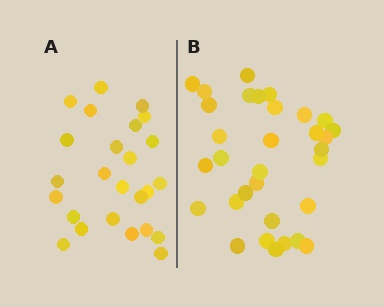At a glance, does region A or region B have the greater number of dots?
Region B (the right region) has more dots.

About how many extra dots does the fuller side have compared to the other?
Region B has roughly 8 or so more dots than region A.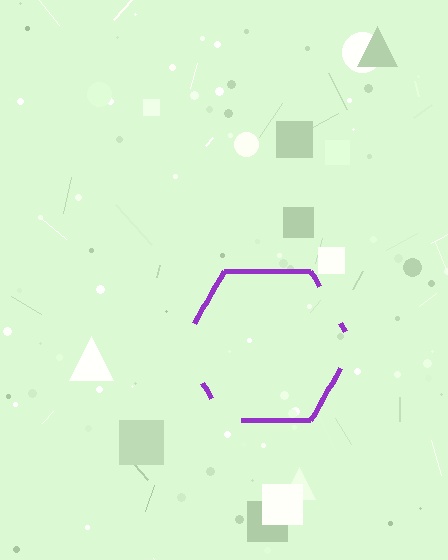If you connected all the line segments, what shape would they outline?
They would outline a hexagon.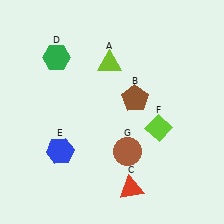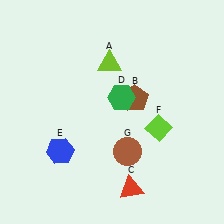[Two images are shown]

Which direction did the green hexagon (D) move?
The green hexagon (D) moved right.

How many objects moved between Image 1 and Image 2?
1 object moved between the two images.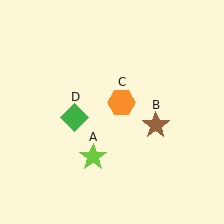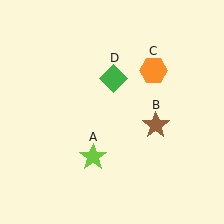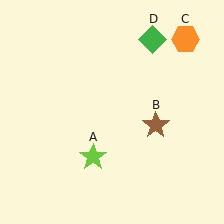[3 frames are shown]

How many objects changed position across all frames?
2 objects changed position: orange hexagon (object C), green diamond (object D).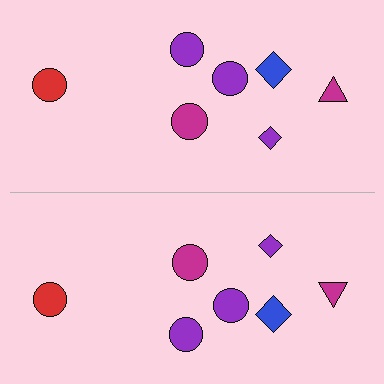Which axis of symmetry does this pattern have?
The pattern has a horizontal axis of symmetry running through the center of the image.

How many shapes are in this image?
There are 14 shapes in this image.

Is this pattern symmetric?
Yes, this pattern has bilateral (reflection) symmetry.